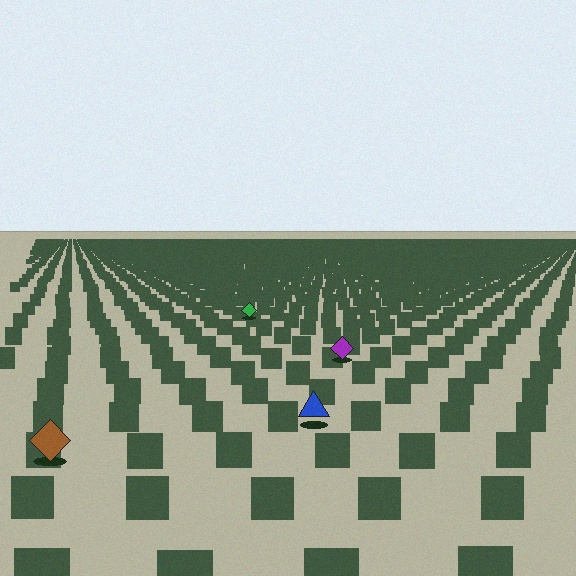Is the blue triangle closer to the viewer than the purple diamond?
Yes. The blue triangle is closer — you can tell from the texture gradient: the ground texture is coarser near it.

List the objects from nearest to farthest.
From nearest to farthest: the brown diamond, the blue triangle, the purple diamond, the green diamond.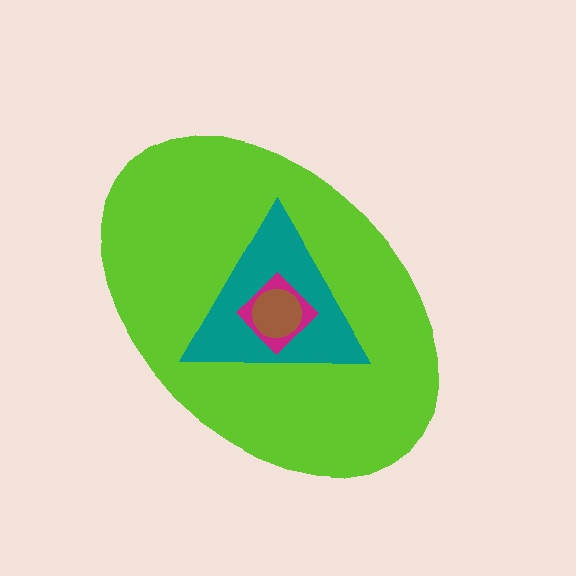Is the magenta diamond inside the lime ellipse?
Yes.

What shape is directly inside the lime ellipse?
The teal triangle.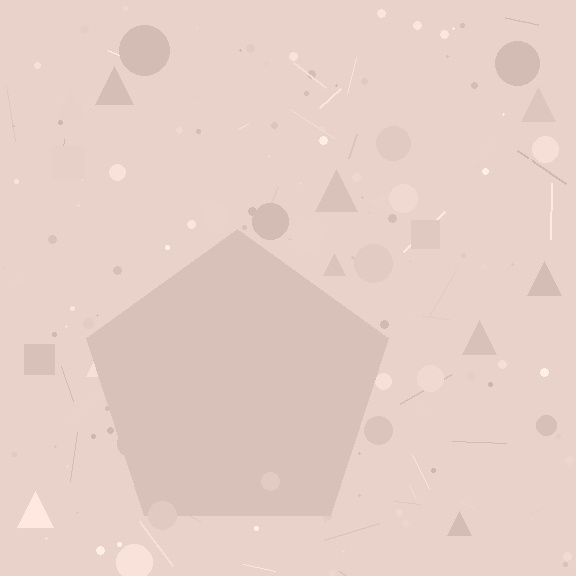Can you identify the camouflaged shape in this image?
The camouflaged shape is a pentagon.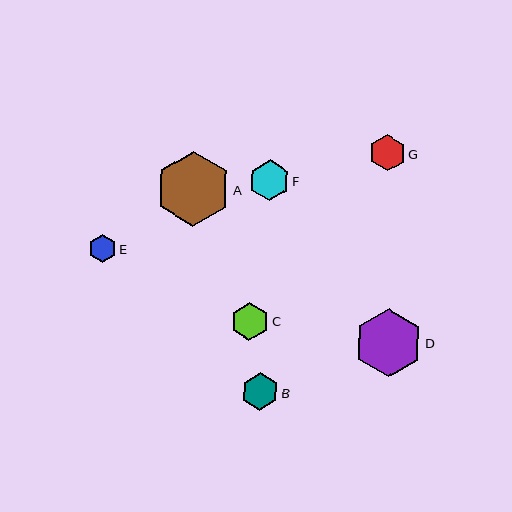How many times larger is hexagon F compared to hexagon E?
Hexagon F is approximately 1.4 times the size of hexagon E.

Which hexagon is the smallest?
Hexagon E is the smallest with a size of approximately 28 pixels.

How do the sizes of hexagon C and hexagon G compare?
Hexagon C and hexagon G are approximately the same size.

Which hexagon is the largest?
Hexagon A is the largest with a size of approximately 75 pixels.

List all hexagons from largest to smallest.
From largest to smallest: A, D, F, C, B, G, E.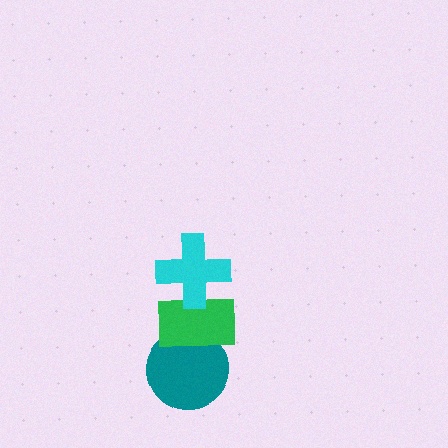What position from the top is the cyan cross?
The cyan cross is 1st from the top.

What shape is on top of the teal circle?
The green rectangle is on top of the teal circle.